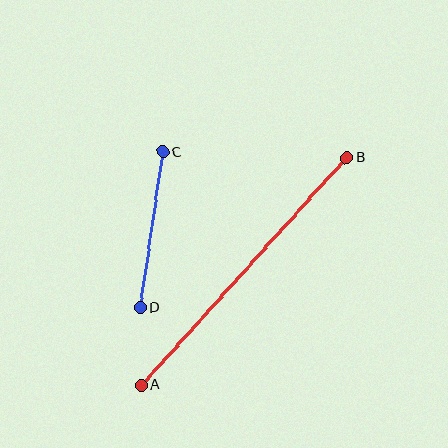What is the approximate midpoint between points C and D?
The midpoint is at approximately (151, 230) pixels.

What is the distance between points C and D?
The distance is approximately 157 pixels.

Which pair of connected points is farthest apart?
Points A and B are farthest apart.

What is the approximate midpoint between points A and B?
The midpoint is at approximately (244, 272) pixels.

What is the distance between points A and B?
The distance is approximately 306 pixels.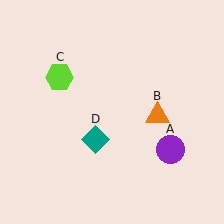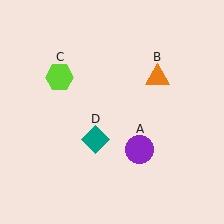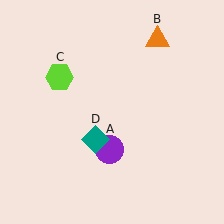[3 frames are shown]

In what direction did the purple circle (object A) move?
The purple circle (object A) moved left.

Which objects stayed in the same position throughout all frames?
Lime hexagon (object C) and teal diamond (object D) remained stationary.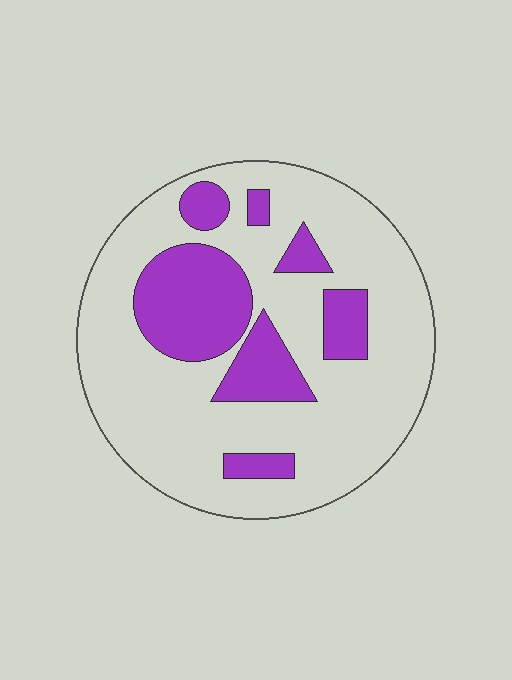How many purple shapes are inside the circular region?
7.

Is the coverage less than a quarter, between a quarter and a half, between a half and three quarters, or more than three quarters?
Between a quarter and a half.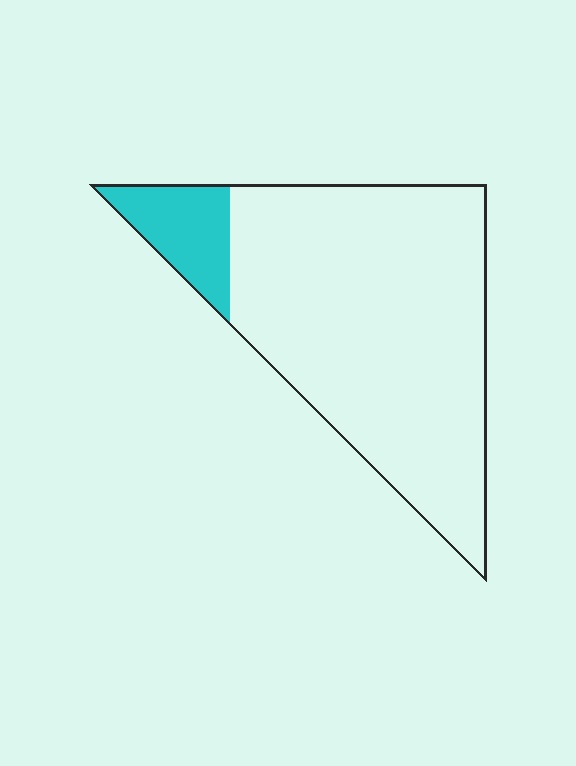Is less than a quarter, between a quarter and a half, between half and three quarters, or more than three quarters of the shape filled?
Less than a quarter.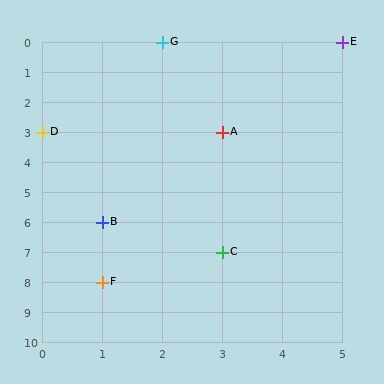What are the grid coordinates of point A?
Point A is at grid coordinates (3, 3).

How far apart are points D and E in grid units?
Points D and E are 5 columns and 3 rows apart (about 5.8 grid units diagonally).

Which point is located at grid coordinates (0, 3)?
Point D is at (0, 3).